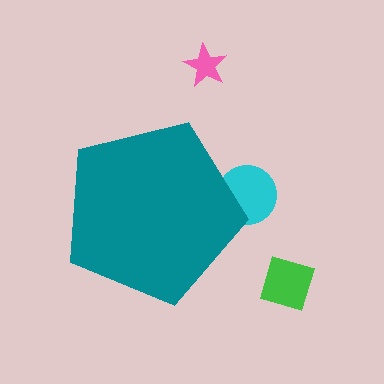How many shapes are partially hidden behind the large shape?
1 shape is partially hidden.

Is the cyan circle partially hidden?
Yes, the cyan circle is partially hidden behind the teal pentagon.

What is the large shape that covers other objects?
A teal pentagon.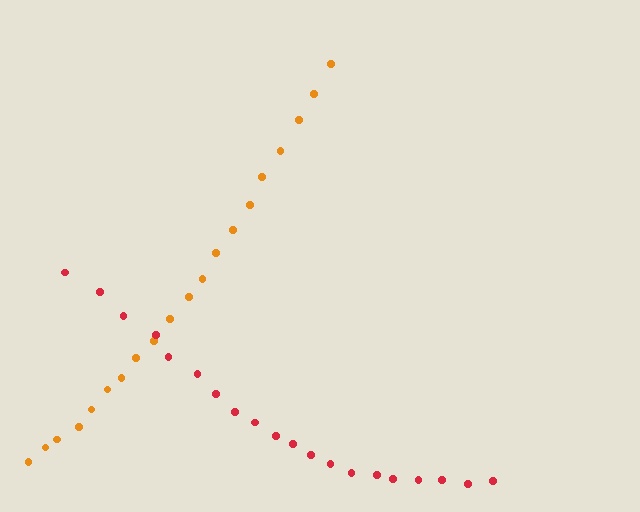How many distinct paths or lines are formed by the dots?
There are 2 distinct paths.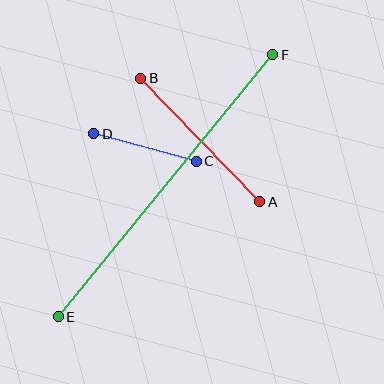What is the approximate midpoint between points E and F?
The midpoint is at approximately (165, 186) pixels.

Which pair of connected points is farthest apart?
Points E and F are farthest apart.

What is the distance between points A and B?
The distance is approximately 172 pixels.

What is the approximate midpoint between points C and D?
The midpoint is at approximately (145, 147) pixels.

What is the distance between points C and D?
The distance is approximately 106 pixels.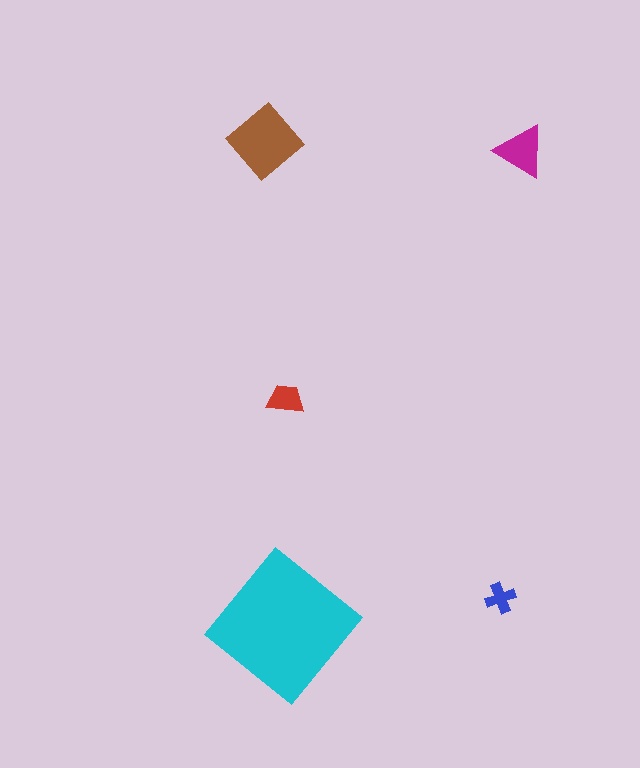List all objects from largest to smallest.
The cyan diamond, the brown diamond, the magenta triangle, the red trapezoid, the blue cross.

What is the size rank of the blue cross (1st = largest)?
5th.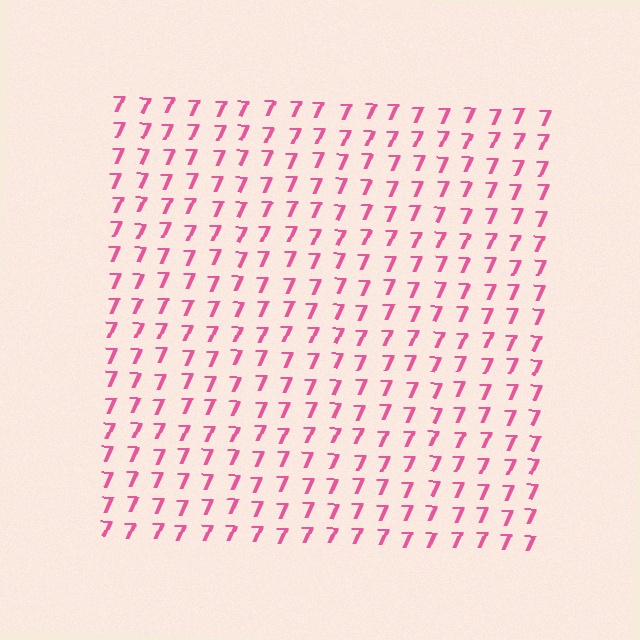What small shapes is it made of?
It is made of small digit 7's.